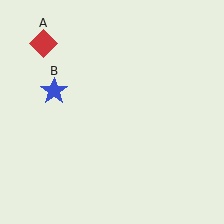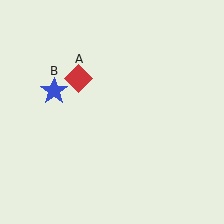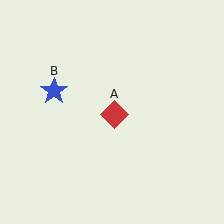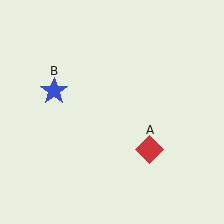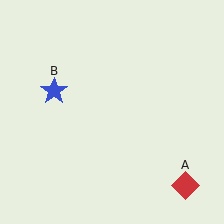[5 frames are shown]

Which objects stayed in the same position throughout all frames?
Blue star (object B) remained stationary.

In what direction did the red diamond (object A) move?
The red diamond (object A) moved down and to the right.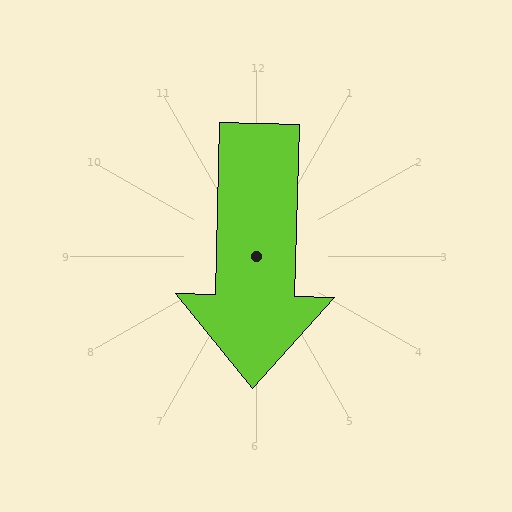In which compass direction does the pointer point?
South.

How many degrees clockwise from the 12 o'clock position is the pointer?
Approximately 182 degrees.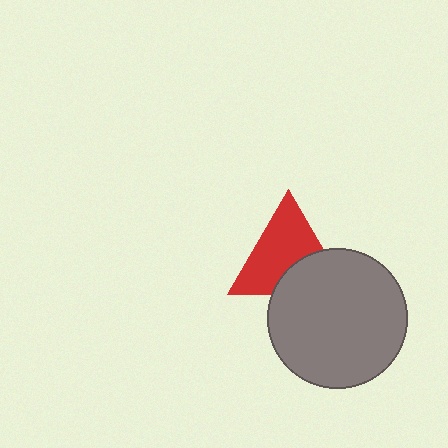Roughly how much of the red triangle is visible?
Most of it is visible (roughly 66%).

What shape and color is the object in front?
The object in front is a gray circle.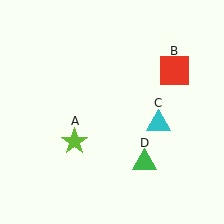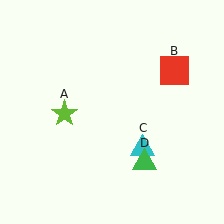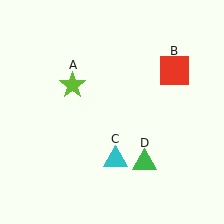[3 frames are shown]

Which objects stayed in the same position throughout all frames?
Red square (object B) and green triangle (object D) remained stationary.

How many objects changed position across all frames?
2 objects changed position: lime star (object A), cyan triangle (object C).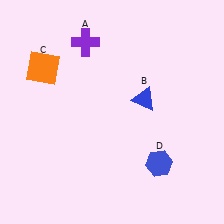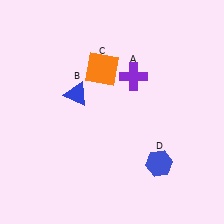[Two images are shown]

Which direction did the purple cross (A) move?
The purple cross (A) moved right.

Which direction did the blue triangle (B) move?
The blue triangle (B) moved left.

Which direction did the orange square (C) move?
The orange square (C) moved right.